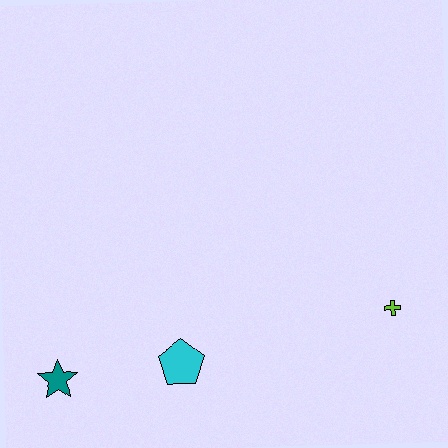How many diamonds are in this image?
There are no diamonds.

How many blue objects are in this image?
There are no blue objects.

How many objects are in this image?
There are 3 objects.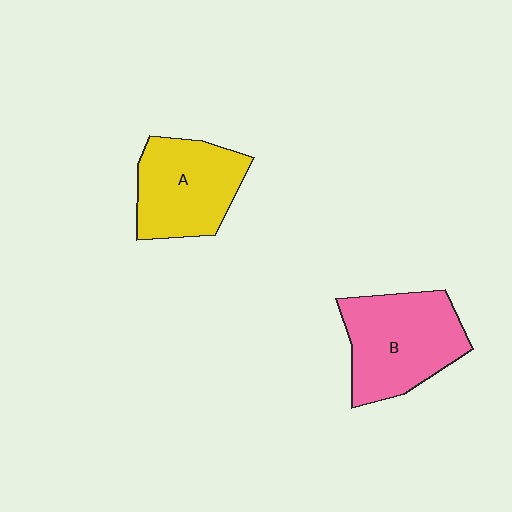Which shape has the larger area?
Shape B (pink).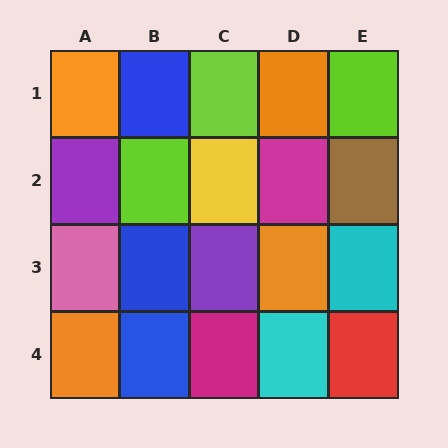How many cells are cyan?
2 cells are cyan.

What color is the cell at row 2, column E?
Brown.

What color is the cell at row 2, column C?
Yellow.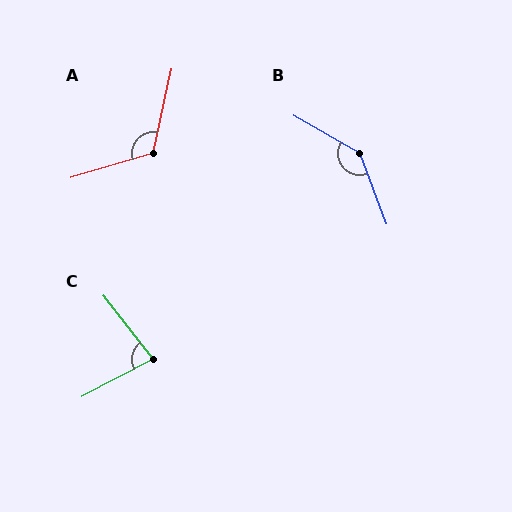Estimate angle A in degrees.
Approximately 119 degrees.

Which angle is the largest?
B, at approximately 141 degrees.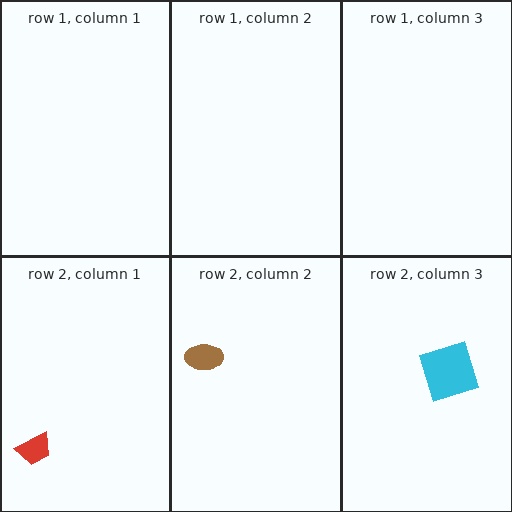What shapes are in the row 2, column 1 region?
The red trapezoid.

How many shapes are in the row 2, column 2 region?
1.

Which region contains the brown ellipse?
The row 2, column 2 region.